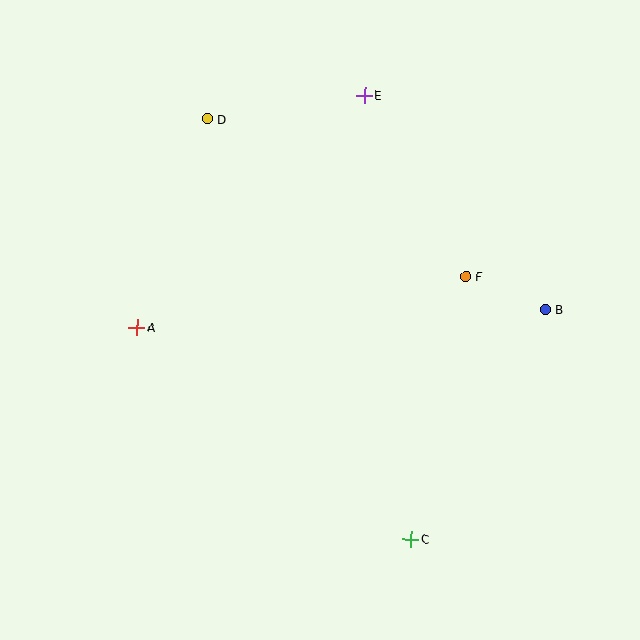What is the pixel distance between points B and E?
The distance between B and E is 281 pixels.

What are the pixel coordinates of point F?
Point F is at (465, 276).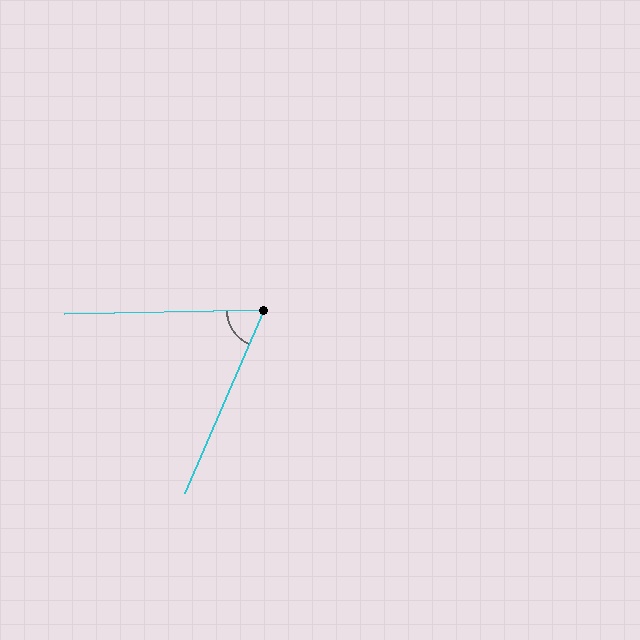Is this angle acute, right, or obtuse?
It is acute.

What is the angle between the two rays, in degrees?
Approximately 65 degrees.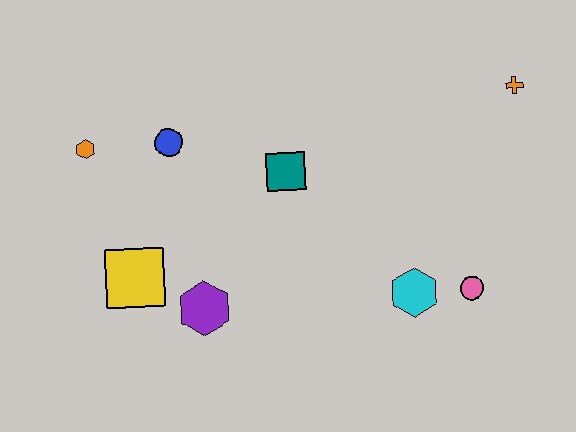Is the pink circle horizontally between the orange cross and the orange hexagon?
Yes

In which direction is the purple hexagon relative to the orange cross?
The purple hexagon is to the left of the orange cross.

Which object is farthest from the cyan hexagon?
The orange hexagon is farthest from the cyan hexagon.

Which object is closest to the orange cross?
The pink circle is closest to the orange cross.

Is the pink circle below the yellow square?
Yes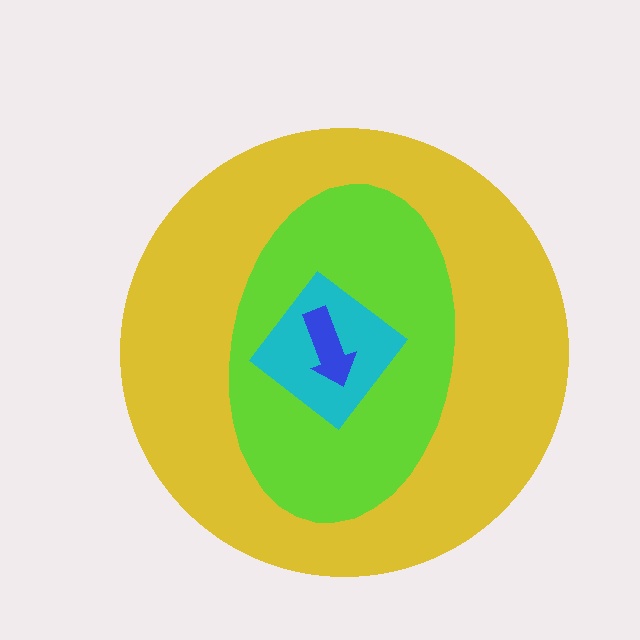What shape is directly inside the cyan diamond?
The blue arrow.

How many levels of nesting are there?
4.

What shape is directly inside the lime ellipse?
The cyan diamond.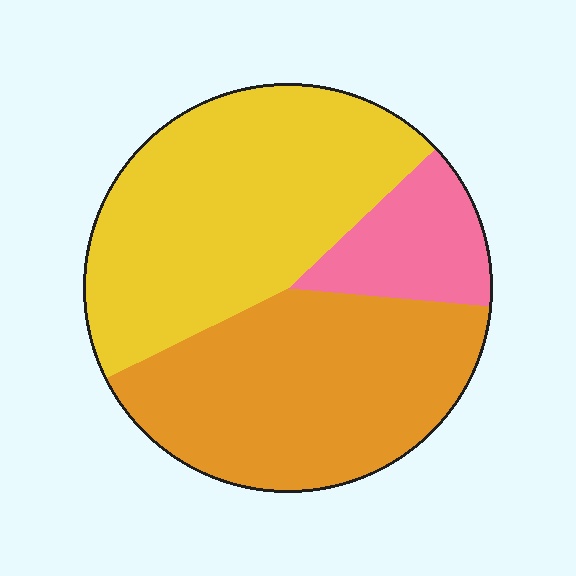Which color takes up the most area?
Yellow, at roughly 45%.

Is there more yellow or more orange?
Yellow.